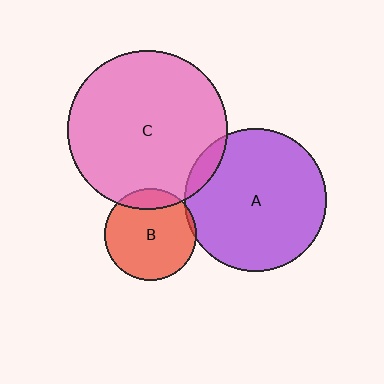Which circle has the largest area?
Circle C (pink).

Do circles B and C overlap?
Yes.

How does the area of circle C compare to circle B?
Approximately 3.0 times.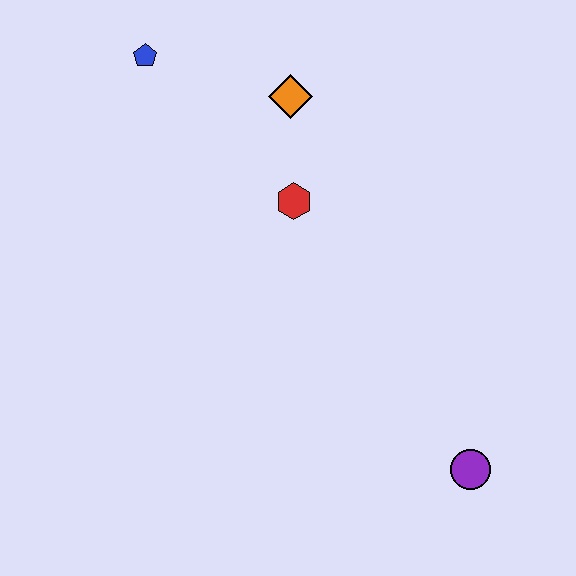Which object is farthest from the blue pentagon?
The purple circle is farthest from the blue pentagon.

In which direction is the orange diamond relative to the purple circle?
The orange diamond is above the purple circle.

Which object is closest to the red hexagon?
The orange diamond is closest to the red hexagon.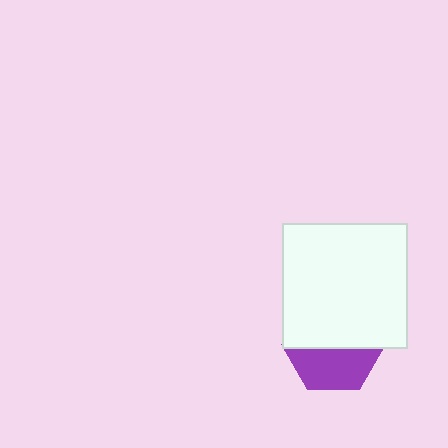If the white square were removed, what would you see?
You would see the complete purple hexagon.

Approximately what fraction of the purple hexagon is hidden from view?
Roughly 57% of the purple hexagon is hidden behind the white square.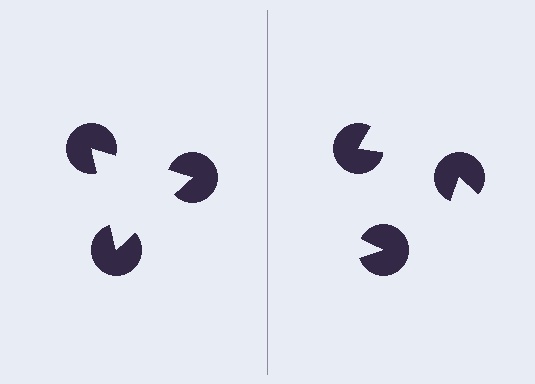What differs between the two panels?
The pac-man discs are positioned identically on both sides; only the wedge orientations differ. On the left they align to a triangle; on the right they are misaligned.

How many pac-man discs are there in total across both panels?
6 — 3 on each side.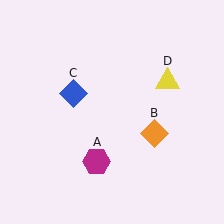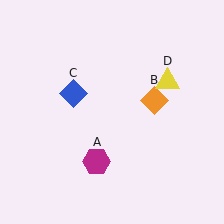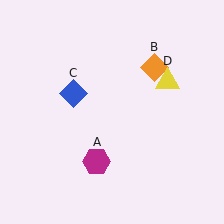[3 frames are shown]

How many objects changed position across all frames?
1 object changed position: orange diamond (object B).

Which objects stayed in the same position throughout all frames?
Magenta hexagon (object A) and blue diamond (object C) and yellow triangle (object D) remained stationary.